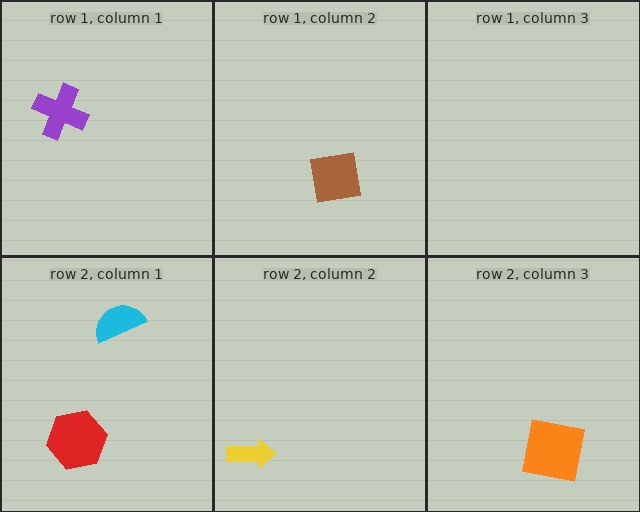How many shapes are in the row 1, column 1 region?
1.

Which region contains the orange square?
The row 2, column 3 region.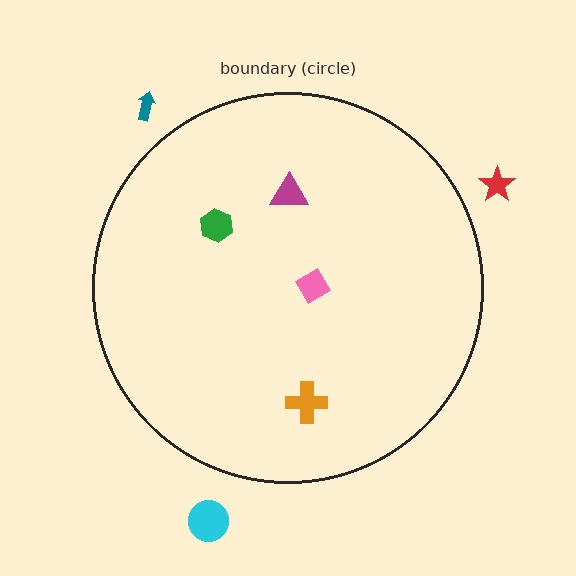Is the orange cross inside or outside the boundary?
Inside.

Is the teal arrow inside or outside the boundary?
Outside.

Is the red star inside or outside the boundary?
Outside.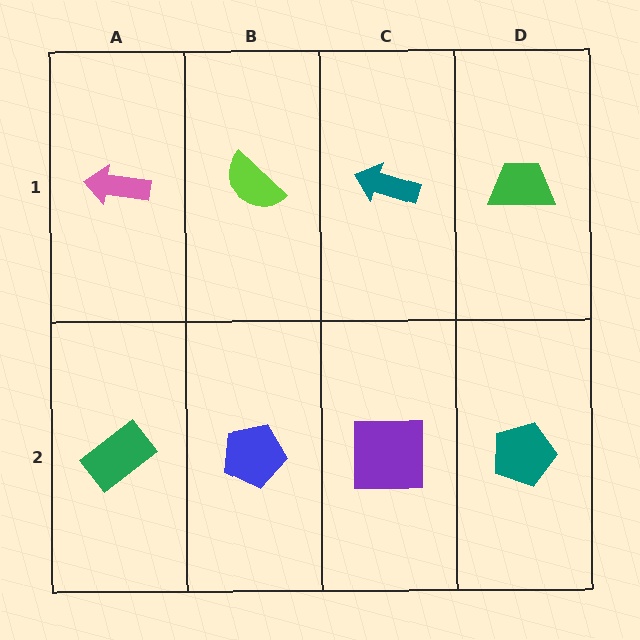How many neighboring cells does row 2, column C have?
3.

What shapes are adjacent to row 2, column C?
A teal arrow (row 1, column C), a blue pentagon (row 2, column B), a teal pentagon (row 2, column D).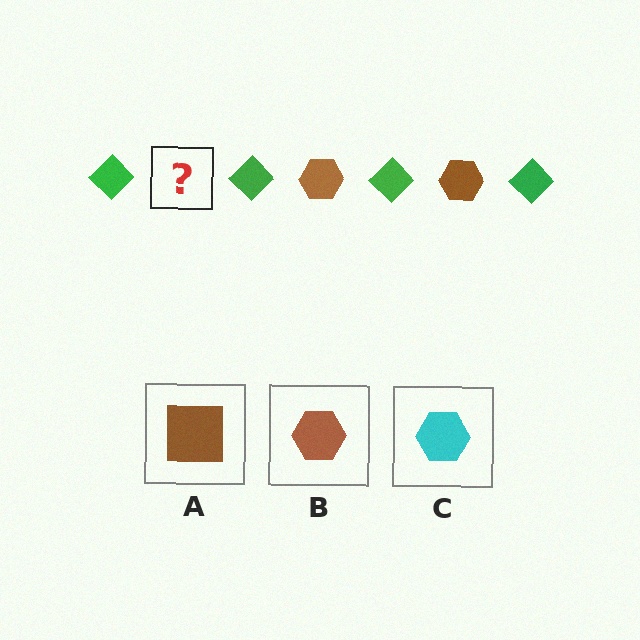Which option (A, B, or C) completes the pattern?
B.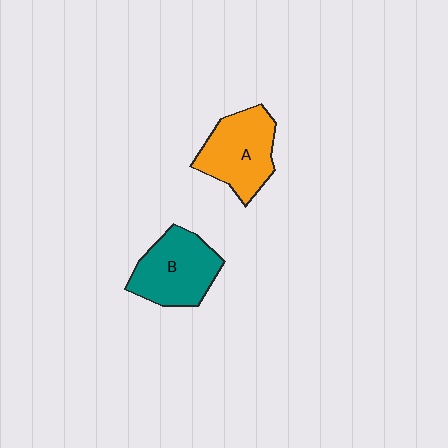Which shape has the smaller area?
Shape A (orange).